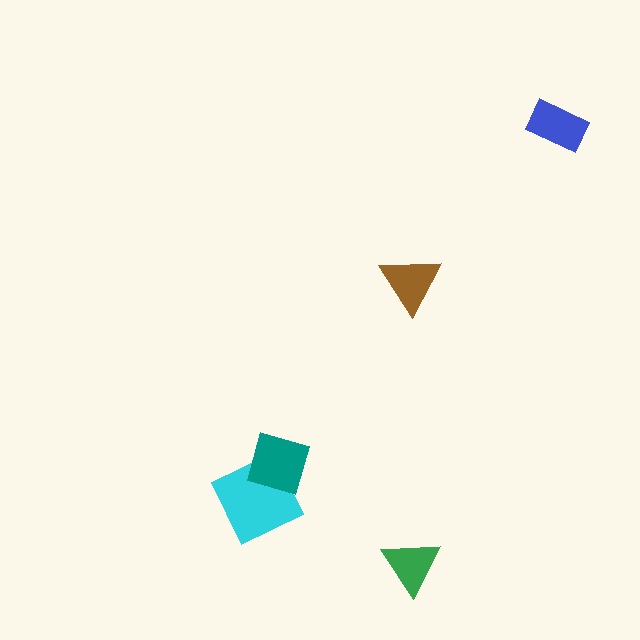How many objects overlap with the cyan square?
1 object overlaps with the cyan square.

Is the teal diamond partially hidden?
No, no other shape covers it.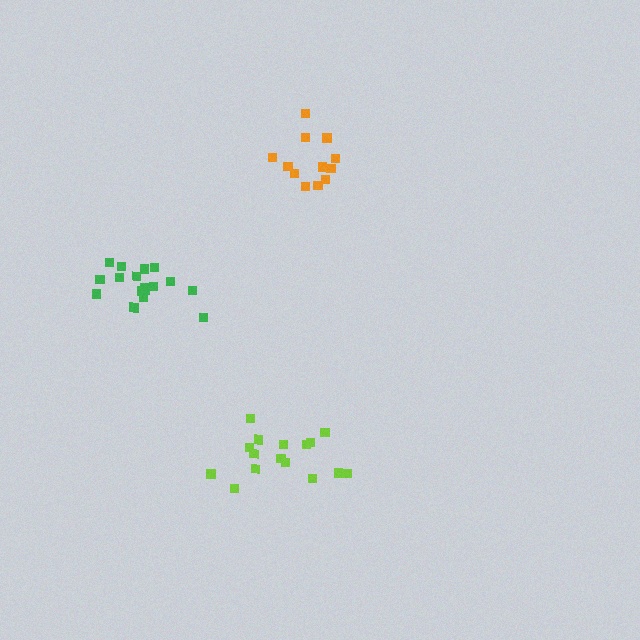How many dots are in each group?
Group 1: 12 dots, Group 2: 16 dots, Group 3: 17 dots (45 total).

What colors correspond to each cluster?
The clusters are colored: orange, lime, green.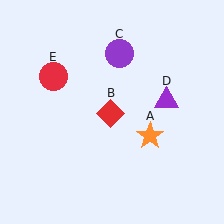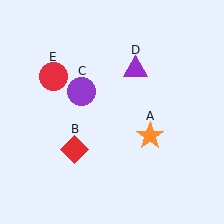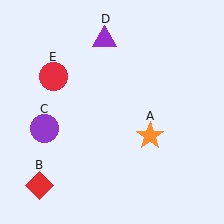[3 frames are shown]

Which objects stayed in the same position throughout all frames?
Orange star (object A) and red circle (object E) remained stationary.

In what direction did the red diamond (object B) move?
The red diamond (object B) moved down and to the left.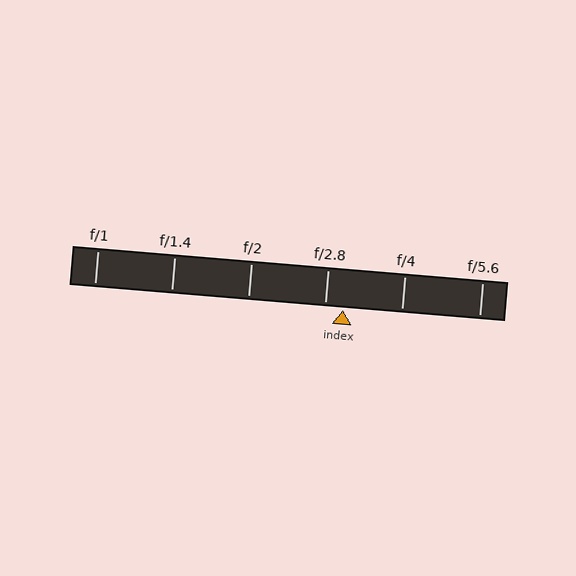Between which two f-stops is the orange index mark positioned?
The index mark is between f/2.8 and f/4.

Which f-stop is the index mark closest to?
The index mark is closest to f/2.8.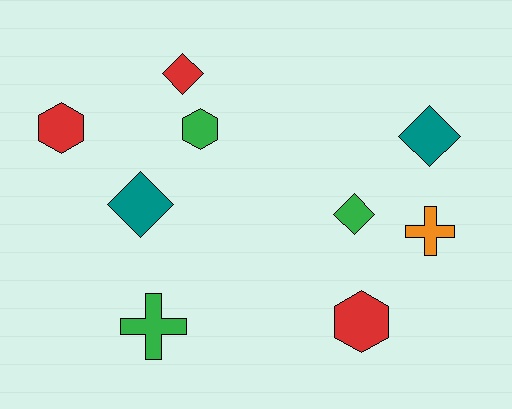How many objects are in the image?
There are 9 objects.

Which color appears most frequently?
Red, with 3 objects.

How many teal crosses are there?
There are no teal crosses.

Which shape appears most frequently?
Diamond, with 4 objects.